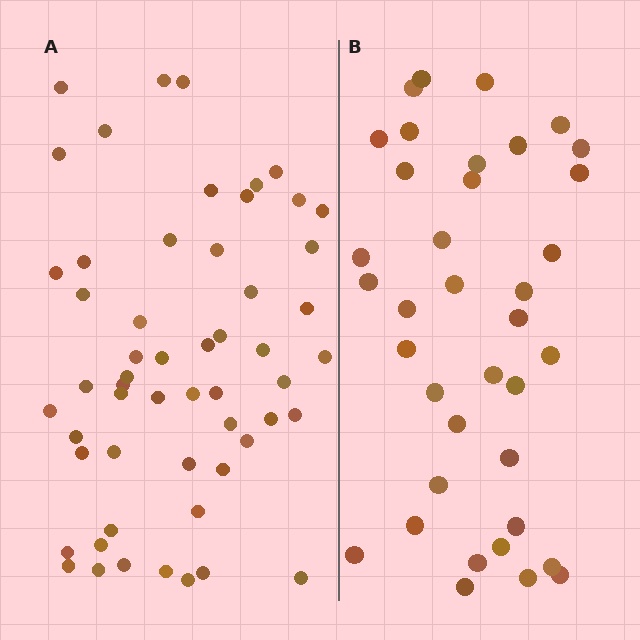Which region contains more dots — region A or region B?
Region A (the left region) has more dots.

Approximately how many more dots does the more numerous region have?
Region A has approximately 20 more dots than region B.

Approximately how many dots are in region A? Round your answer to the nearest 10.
About 60 dots. (The exact count is 55, which rounds to 60.)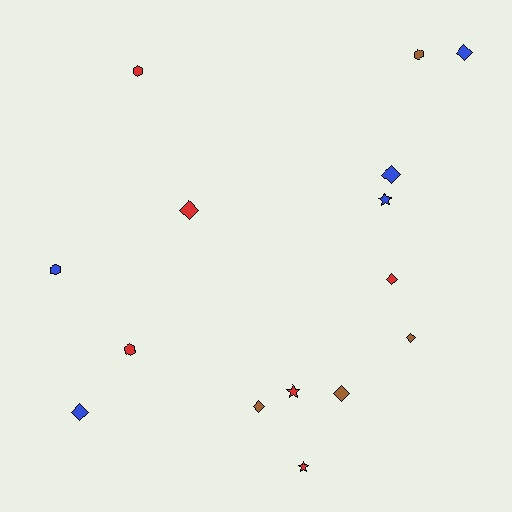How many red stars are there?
There are 2 red stars.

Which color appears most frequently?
Red, with 6 objects.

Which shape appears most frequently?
Diamond, with 8 objects.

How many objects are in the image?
There are 15 objects.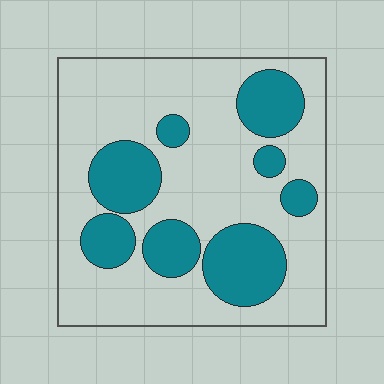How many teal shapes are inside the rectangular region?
8.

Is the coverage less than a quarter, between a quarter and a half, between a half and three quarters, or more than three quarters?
Between a quarter and a half.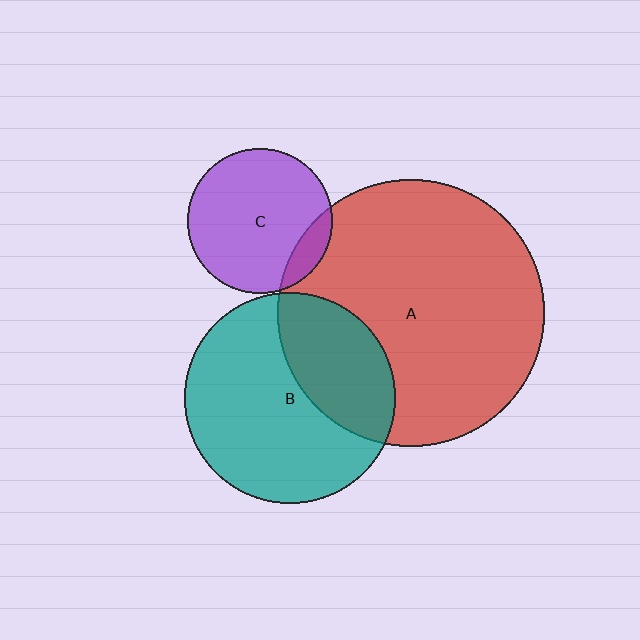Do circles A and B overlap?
Yes.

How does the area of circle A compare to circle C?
Approximately 3.4 times.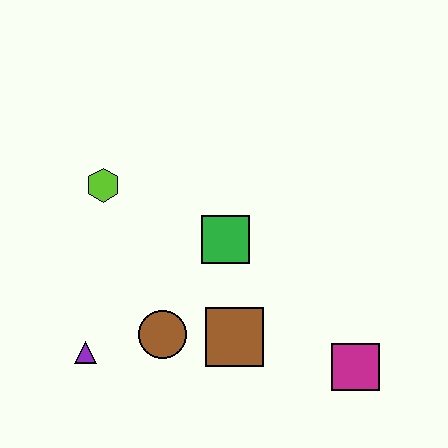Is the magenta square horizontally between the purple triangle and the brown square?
No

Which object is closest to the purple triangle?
The brown circle is closest to the purple triangle.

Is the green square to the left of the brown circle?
No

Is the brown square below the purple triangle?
No